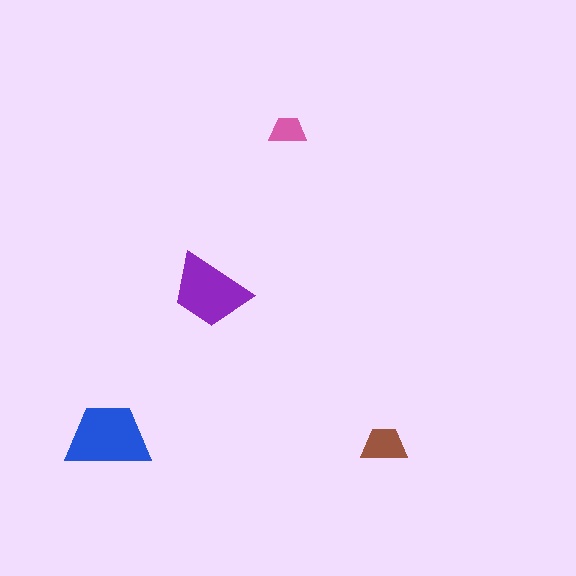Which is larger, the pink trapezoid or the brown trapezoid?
The brown one.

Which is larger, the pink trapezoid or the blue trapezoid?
The blue one.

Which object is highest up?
The pink trapezoid is topmost.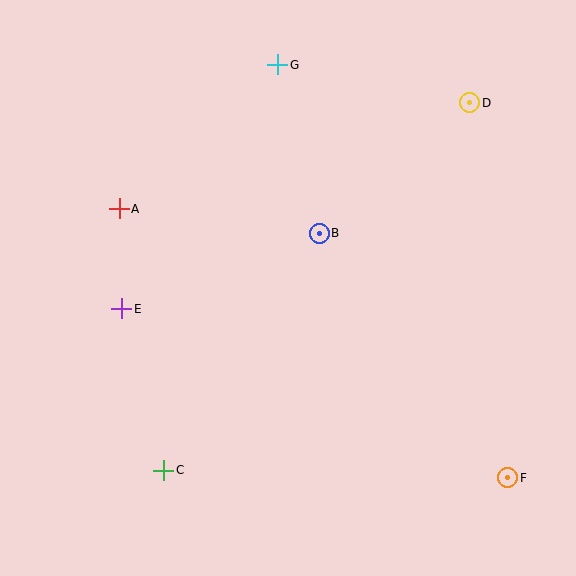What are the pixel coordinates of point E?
Point E is at (122, 309).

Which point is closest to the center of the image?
Point B at (319, 233) is closest to the center.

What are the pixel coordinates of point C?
Point C is at (164, 470).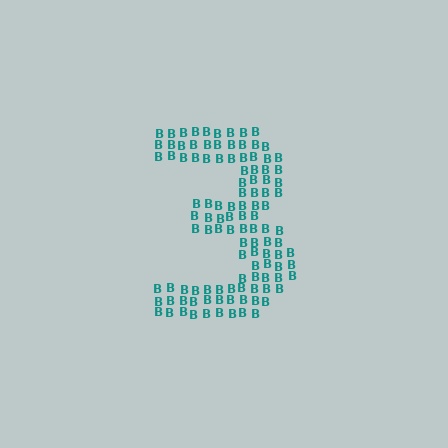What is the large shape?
The large shape is the digit 3.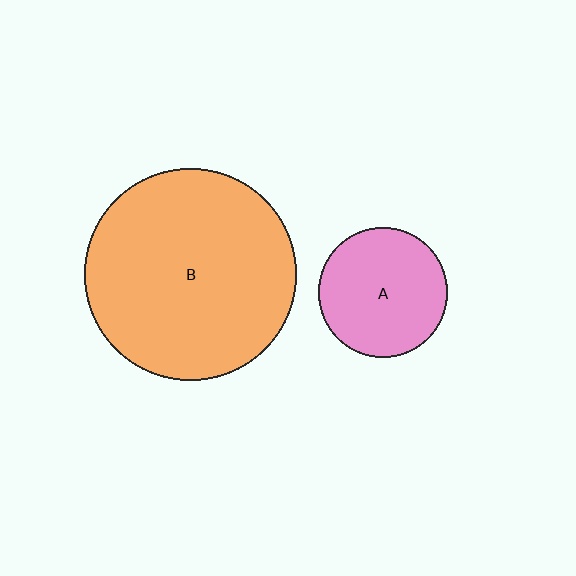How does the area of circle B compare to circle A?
Approximately 2.7 times.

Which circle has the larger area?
Circle B (orange).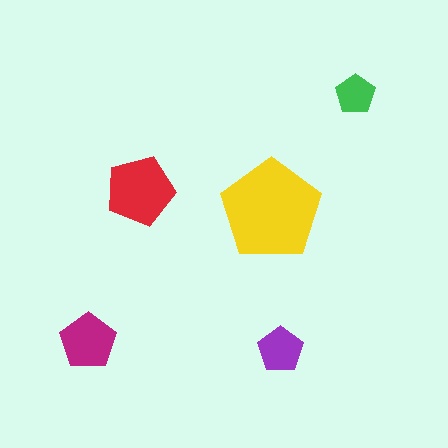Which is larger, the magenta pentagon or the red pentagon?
The red one.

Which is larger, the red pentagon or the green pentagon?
The red one.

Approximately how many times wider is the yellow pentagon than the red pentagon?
About 1.5 times wider.